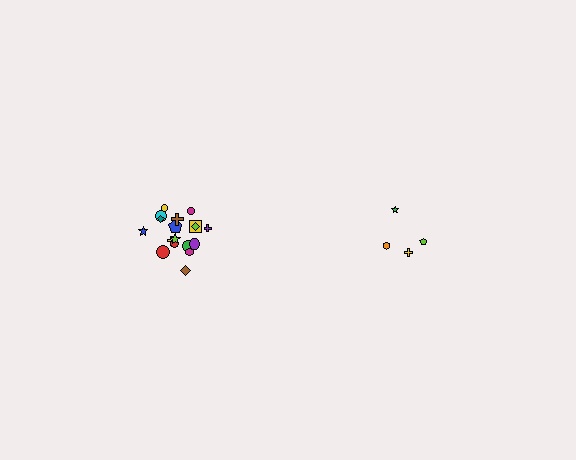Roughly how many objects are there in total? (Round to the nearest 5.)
Roughly 20 objects in total.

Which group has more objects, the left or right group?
The left group.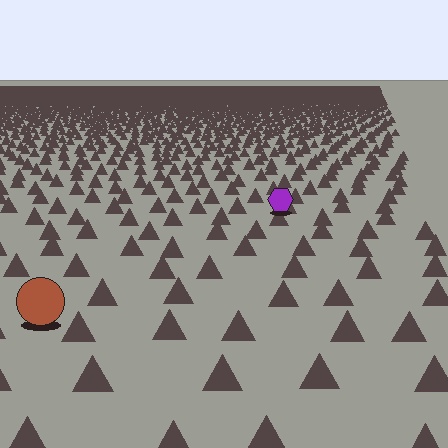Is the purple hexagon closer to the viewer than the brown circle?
No. The brown circle is closer — you can tell from the texture gradient: the ground texture is coarser near it.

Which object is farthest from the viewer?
The purple hexagon is farthest from the viewer. It appears smaller and the ground texture around it is denser.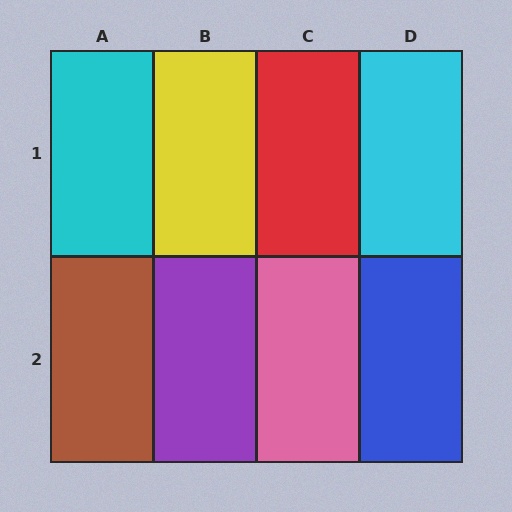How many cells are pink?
1 cell is pink.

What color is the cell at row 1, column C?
Red.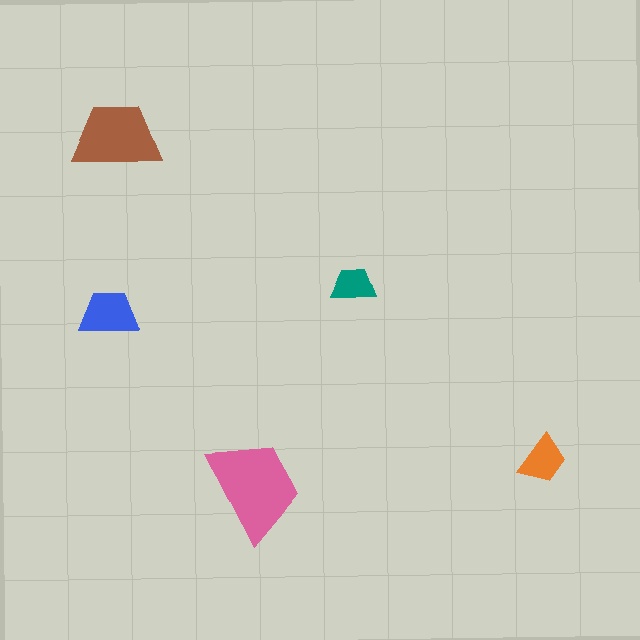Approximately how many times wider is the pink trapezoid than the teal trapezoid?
About 2.5 times wider.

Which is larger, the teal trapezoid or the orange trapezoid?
The orange one.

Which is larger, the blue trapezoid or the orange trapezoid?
The blue one.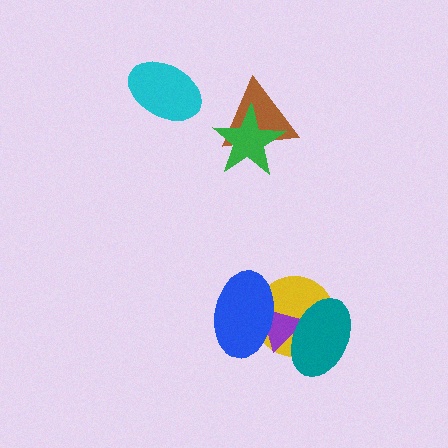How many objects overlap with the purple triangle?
3 objects overlap with the purple triangle.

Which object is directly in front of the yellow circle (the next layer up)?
The purple triangle is directly in front of the yellow circle.